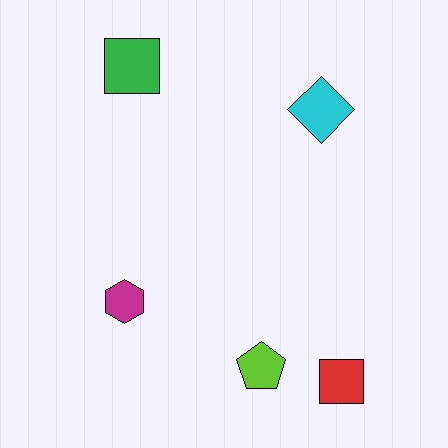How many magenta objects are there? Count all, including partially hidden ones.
There is 1 magenta object.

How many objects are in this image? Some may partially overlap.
There are 5 objects.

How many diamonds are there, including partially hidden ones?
There is 1 diamond.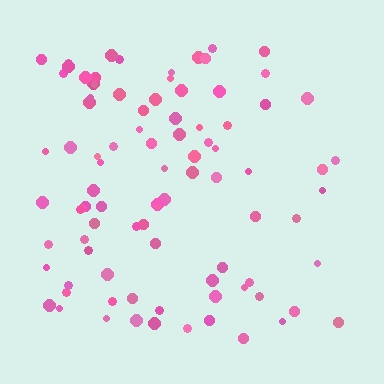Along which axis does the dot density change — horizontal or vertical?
Horizontal.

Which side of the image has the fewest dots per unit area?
The right.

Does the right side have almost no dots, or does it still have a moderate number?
Still a moderate number, just noticeably fewer than the left.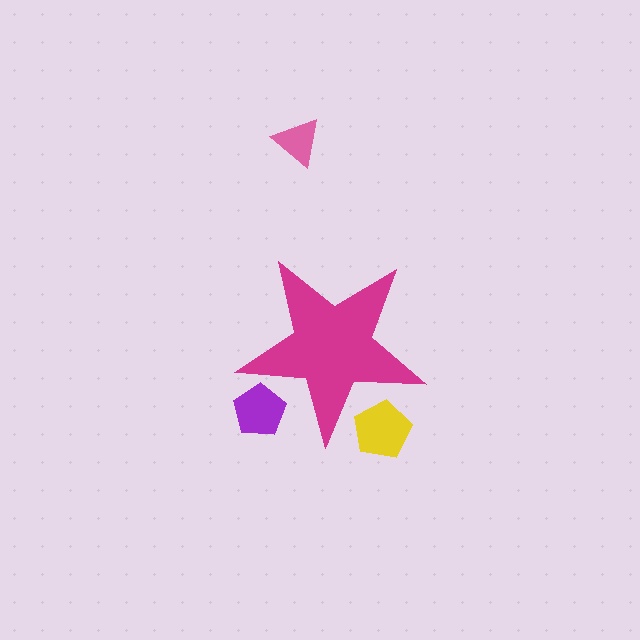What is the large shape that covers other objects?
A magenta star.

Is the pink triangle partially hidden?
No, the pink triangle is fully visible.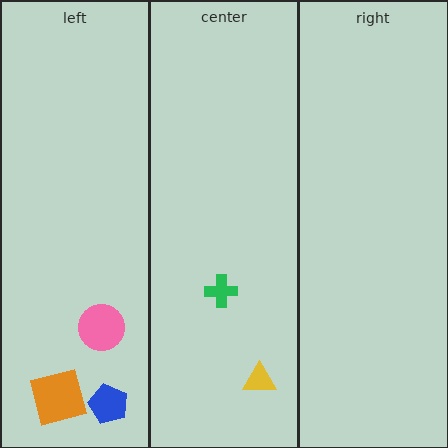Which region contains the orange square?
The left region.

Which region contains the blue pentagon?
The left region.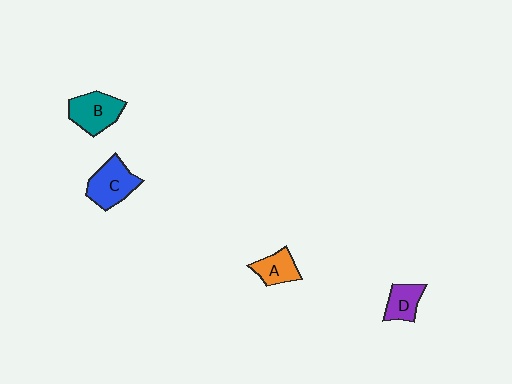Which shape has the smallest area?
Shape D (purple).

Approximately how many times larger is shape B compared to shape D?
Approximately 1.5 times.